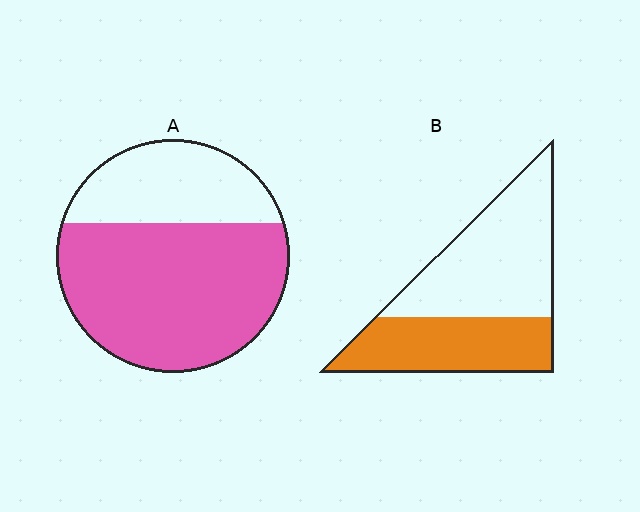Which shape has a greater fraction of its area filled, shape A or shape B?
Shape A.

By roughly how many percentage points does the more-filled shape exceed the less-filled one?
By roughly 25 percentage points (A over B).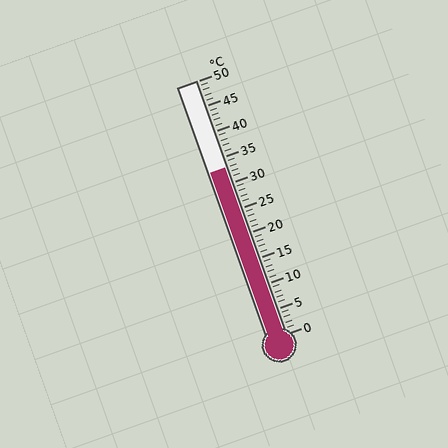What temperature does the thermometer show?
The thermometer shows approximately 33°C.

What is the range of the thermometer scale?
The thermometer scale ranges from 0°C to 50°C.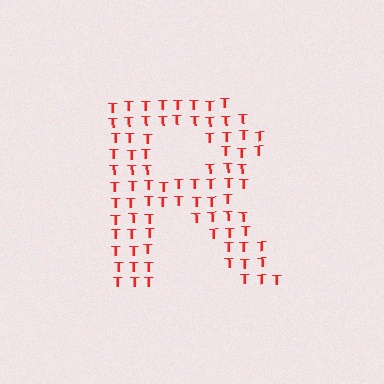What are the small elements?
The small elements are letter T's.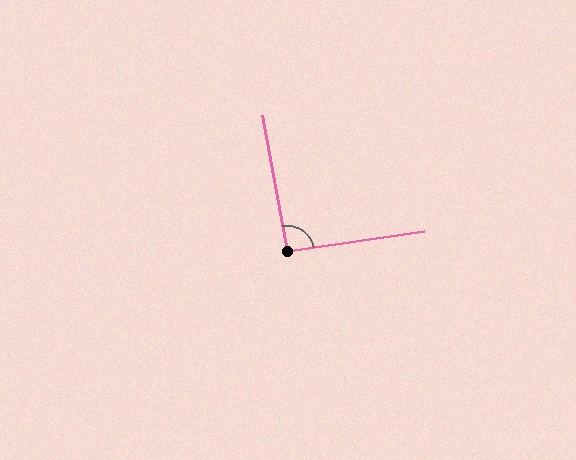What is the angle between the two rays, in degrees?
Approximately 92 degrees.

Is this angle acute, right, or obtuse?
It is approximately a right angle.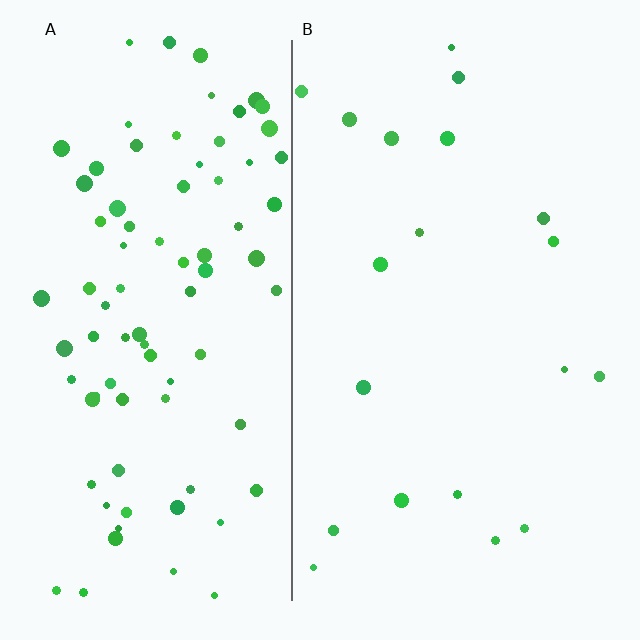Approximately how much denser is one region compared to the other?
Approximately 4.3× — region A over region B.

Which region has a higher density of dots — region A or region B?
A (the left).